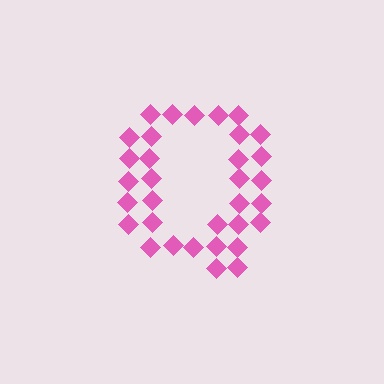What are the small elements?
The small elements are diamonds.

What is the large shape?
The large shape is the letter Q.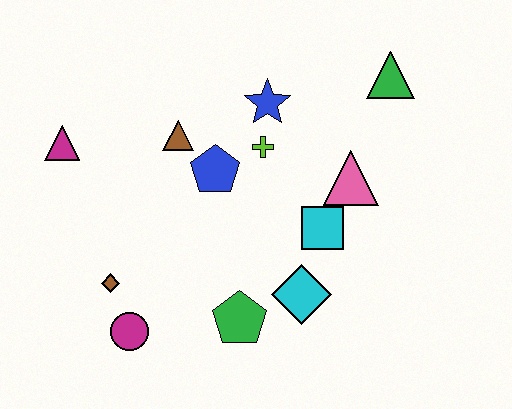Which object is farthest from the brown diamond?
The green triangle is farthest from the brown diamond.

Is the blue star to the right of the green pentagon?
Yes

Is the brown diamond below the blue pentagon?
Yes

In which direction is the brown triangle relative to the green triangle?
The brown triangle is to the left of the green triangle.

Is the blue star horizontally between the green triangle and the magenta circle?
Yes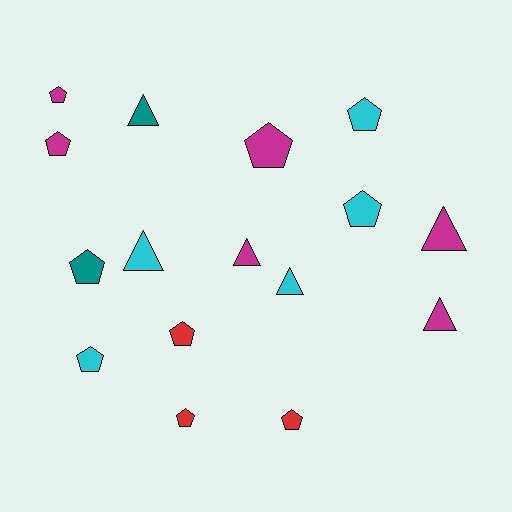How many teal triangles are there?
There is 1 teal triangle.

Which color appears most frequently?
Magenta, with 6 objects.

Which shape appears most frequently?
Pentagon, with 10 objects.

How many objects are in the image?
There are 16 objects.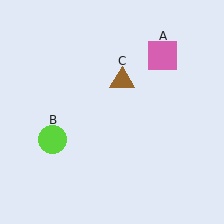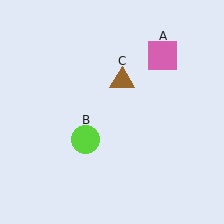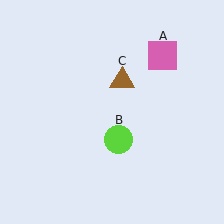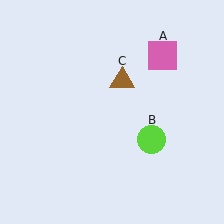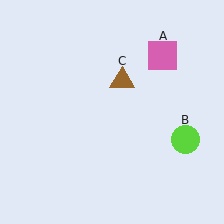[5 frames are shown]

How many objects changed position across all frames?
1 object changed position: lime circle (object B).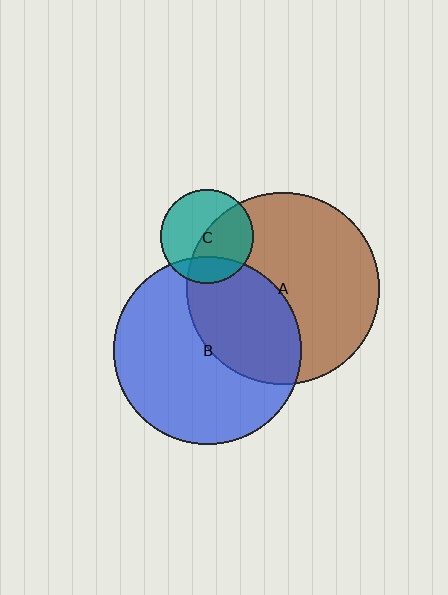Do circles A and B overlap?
Yes.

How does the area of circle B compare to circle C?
Approximately 4.0 times.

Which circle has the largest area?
Circle A (brown).